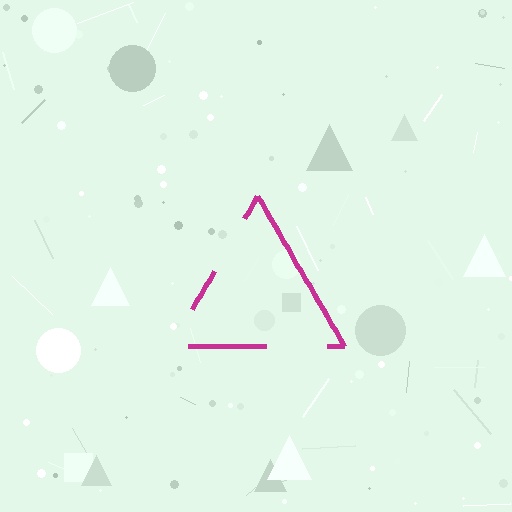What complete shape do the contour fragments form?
The contour fragments form a triangle.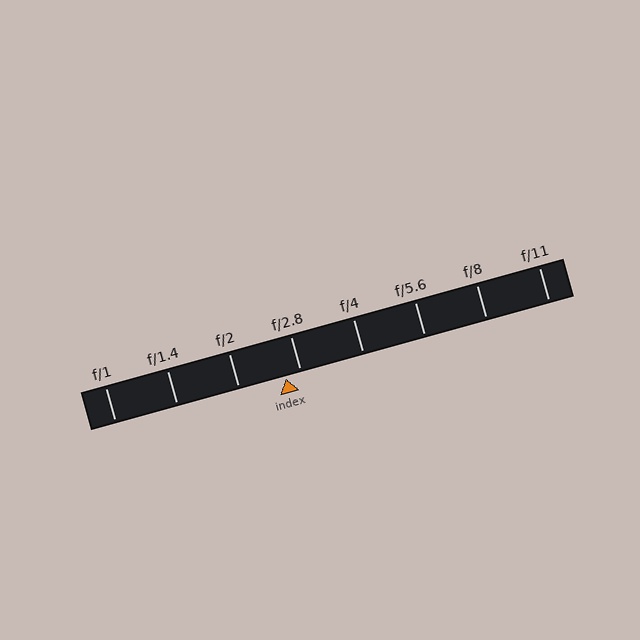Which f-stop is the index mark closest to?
The index mark is closest to f/2.8.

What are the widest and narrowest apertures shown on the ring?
The widest aperture shown is f/1 and the narrowest is f/11.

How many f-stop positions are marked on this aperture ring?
There are 8 f-stop positions marked.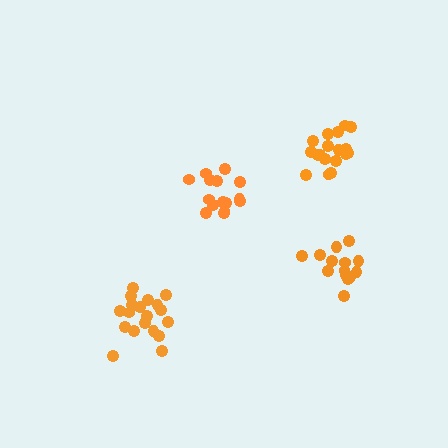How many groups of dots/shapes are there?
There are 4 groups.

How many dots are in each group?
Group 1: 15 dots, Group 2: 15 dots, Group 3: 19 dots, Group 4: 18 dots (67 total).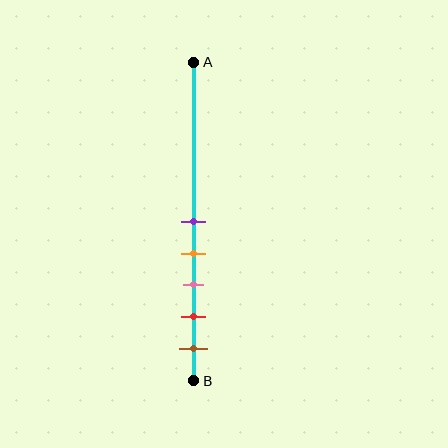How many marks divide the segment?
There are 5 marks dividing the segment.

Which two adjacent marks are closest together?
The purple and orange marks are the closest adjacent pair.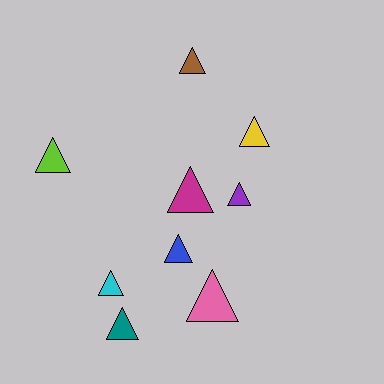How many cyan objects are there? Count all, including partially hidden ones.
There is 1 cyan object.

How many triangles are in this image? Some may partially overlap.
There are 9 triangles.